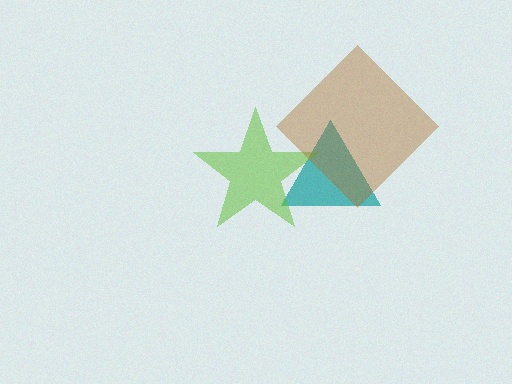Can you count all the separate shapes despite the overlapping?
Yes, there are 3 separate shapes.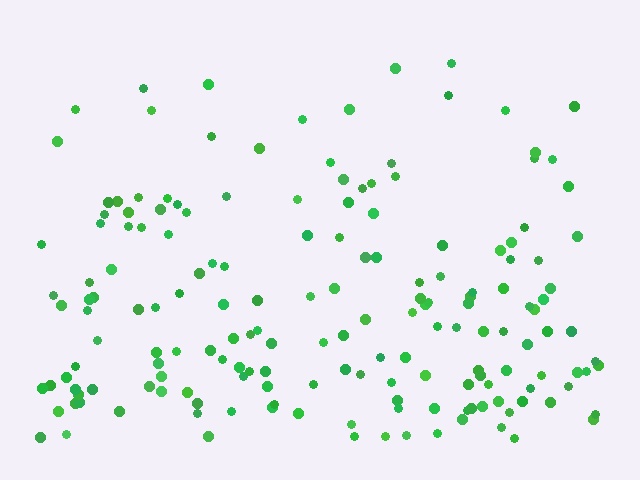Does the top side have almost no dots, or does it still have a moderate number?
Still a moderate number, just noticeably fewer than the bottom.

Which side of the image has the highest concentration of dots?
The bottom.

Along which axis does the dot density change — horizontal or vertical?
Vertical.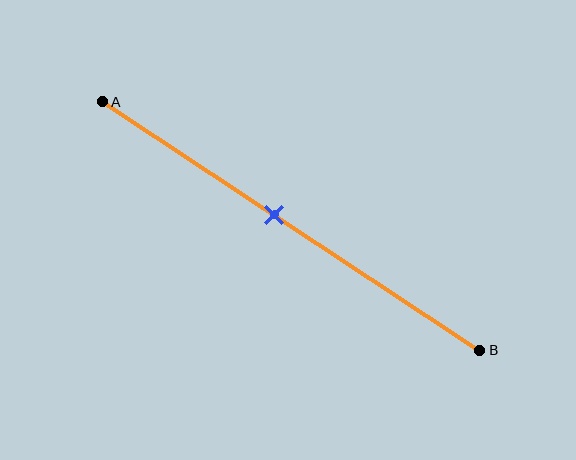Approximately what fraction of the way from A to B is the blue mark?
The blue mark is approximately 45% of the way from A to B.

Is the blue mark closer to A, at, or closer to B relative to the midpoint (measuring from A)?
The blue mark is closer to point A than the midpoint of segment AB.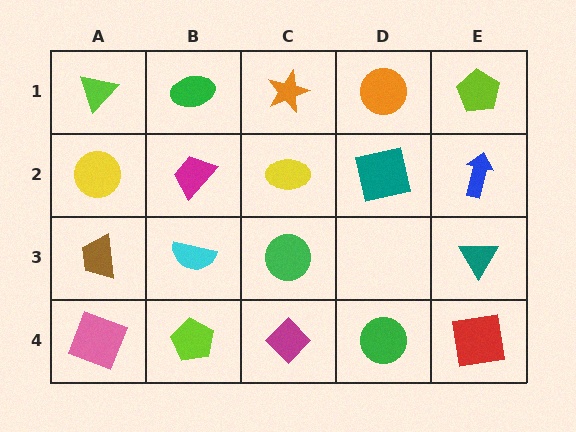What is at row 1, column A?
A lime triangle.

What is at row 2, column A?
A yellow circle.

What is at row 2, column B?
A magenta trapezoid.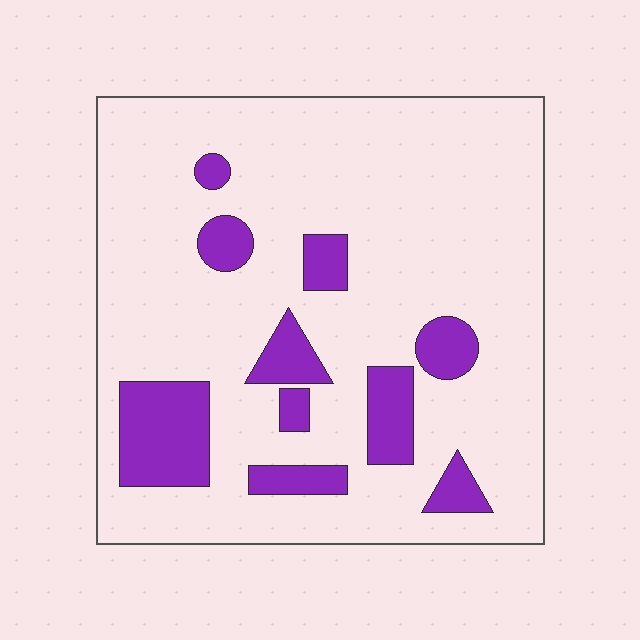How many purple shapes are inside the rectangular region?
10.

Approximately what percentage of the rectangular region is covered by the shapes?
Approximately 15%.